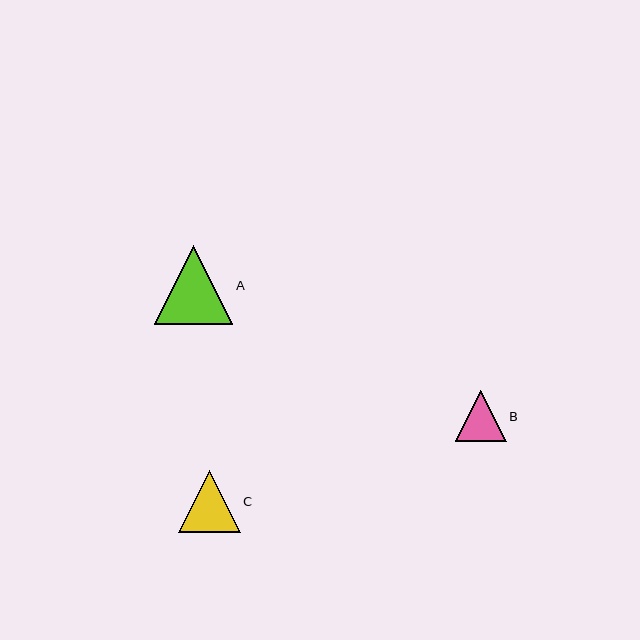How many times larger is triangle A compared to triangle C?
Triangle A is approximately 1.3 times the size of triangle C.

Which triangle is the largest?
Triangle A is the largest with a size of approximately 79 pixels.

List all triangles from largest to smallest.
From largest to smallest: A, C, B.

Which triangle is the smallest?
Triangle B is the smallest with a size of approximately 50 pixels.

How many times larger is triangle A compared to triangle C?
Triangle A is approximately 1.3 times the size of triangle C.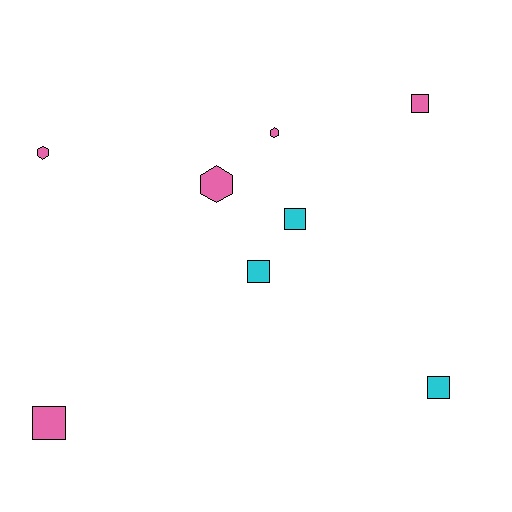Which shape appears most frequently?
Square, with 5 objects.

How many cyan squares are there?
There are 3 cyan squares.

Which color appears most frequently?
Pink, with 5 objects.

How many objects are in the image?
There are 8 objects.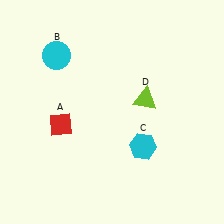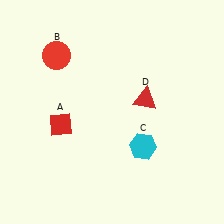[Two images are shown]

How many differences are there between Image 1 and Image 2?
There are 2 differences between the two images.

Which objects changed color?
B changed from cyan to red. D changed from lime to red.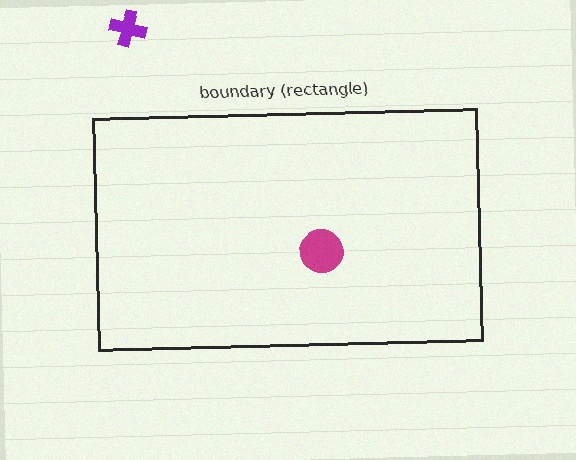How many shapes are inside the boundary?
1 inside, 1 outside.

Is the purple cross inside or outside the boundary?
Outside.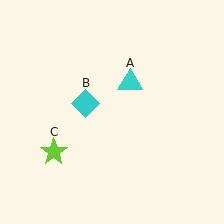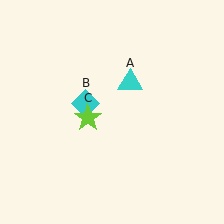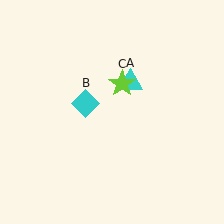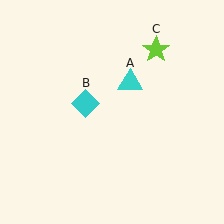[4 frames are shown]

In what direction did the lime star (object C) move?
The lime star (object C) moved up and to the right.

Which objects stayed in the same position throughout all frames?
Cyan triangle (object A) and cyan diamond (object B) remained stationary.